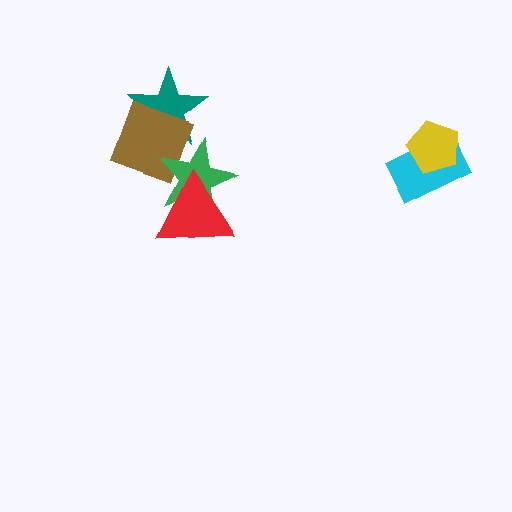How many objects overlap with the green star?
3 objects overlap with the green star.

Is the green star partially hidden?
Yes, it is partially covered by another shape.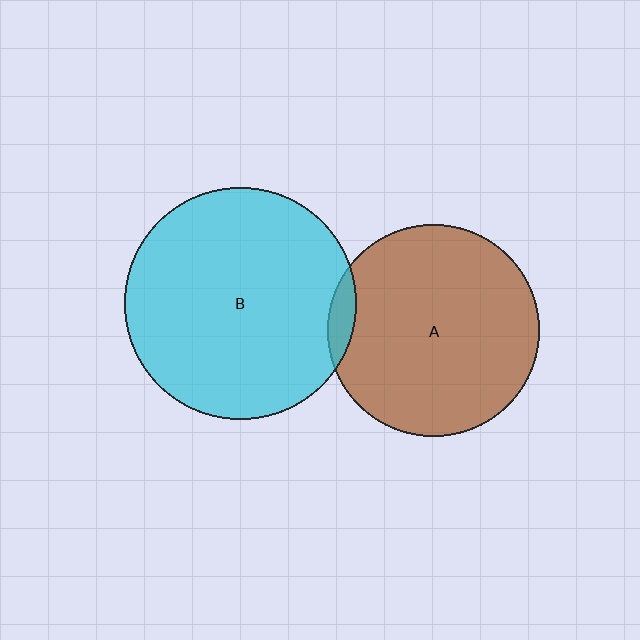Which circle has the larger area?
Circle B (cyan).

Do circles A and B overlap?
Yes.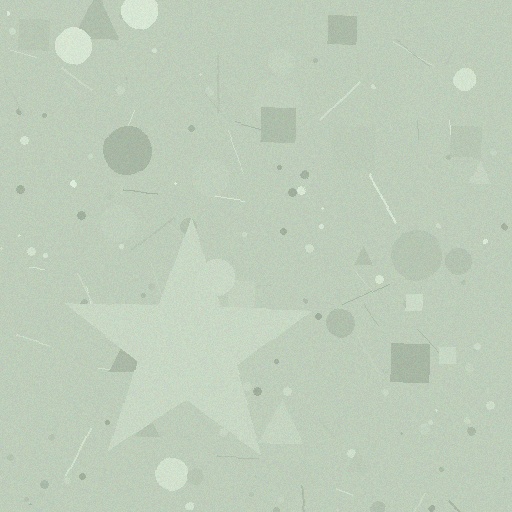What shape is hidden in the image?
A star is hidden in the image.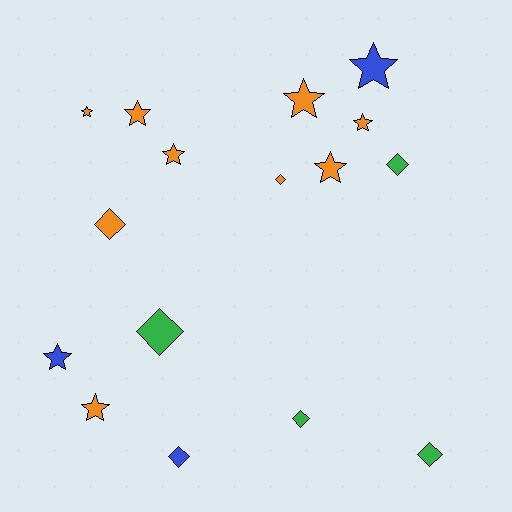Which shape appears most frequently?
Star, with 9 objects.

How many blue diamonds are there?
There is 1 blue diamond.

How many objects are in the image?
There are 16 objects.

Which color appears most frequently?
Orange, with 9 objects.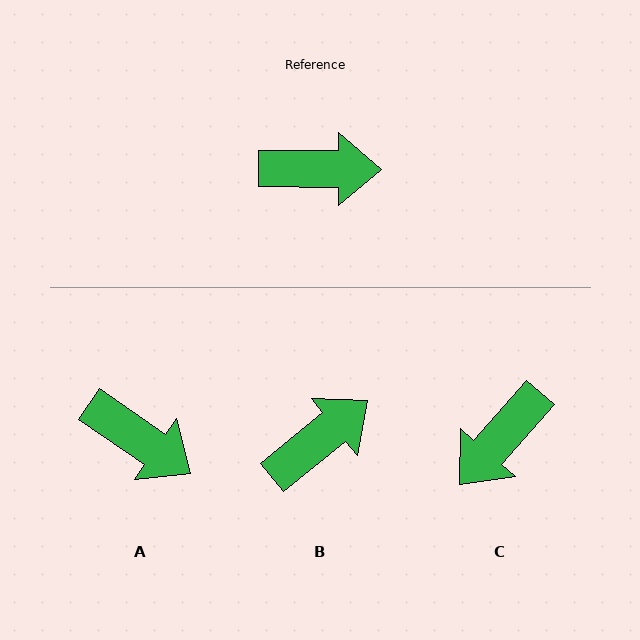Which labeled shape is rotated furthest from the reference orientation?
C, about 131 degrees away.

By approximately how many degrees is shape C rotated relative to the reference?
Approximately 131 degrees clockwise.